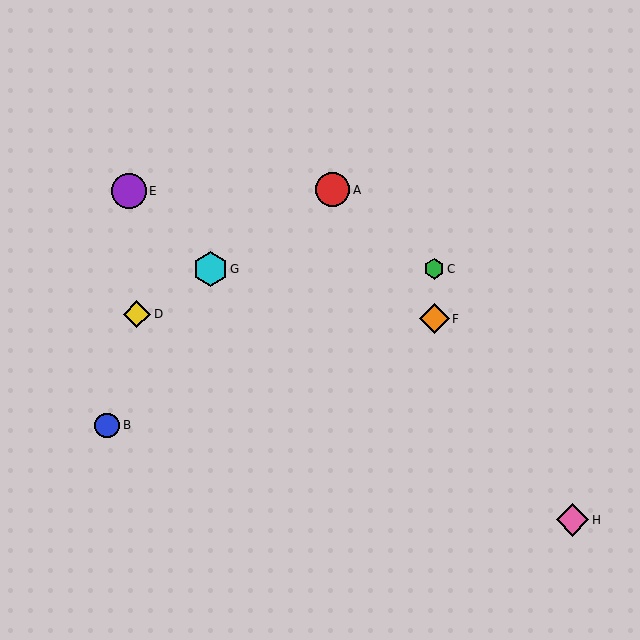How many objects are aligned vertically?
2 objects (C, F) are aligned vertically.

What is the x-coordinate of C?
Object C is at x≈434.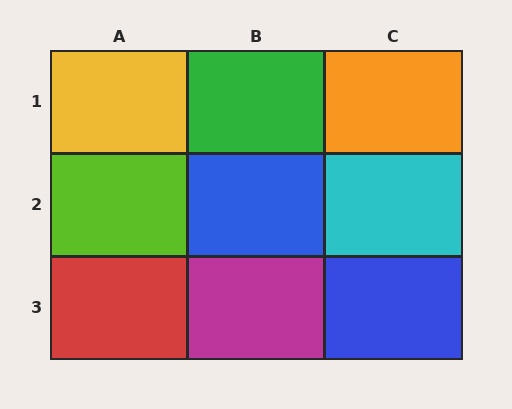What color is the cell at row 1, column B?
Green.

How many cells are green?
1 cell is green.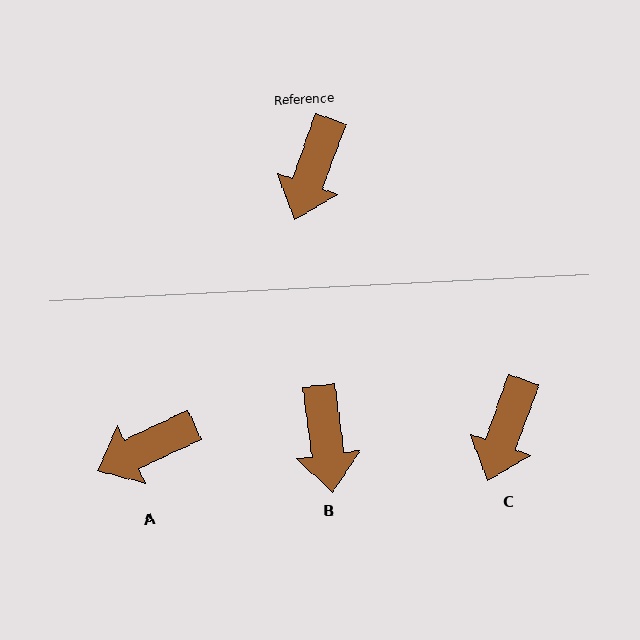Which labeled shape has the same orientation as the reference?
C.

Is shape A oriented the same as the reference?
No, it is off by about 45 degrees.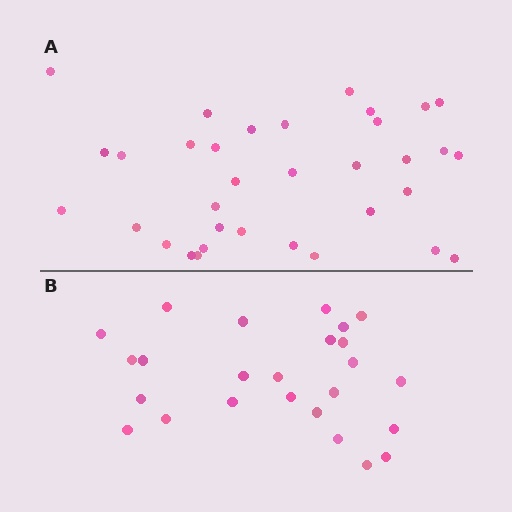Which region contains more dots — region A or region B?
Region A (the top region) has more dots.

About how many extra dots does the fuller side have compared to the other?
Region A has roughly 8 or so more dots than region B.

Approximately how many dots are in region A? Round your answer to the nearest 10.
About 30 dots. (The exact count is 34, which rounds to 30.)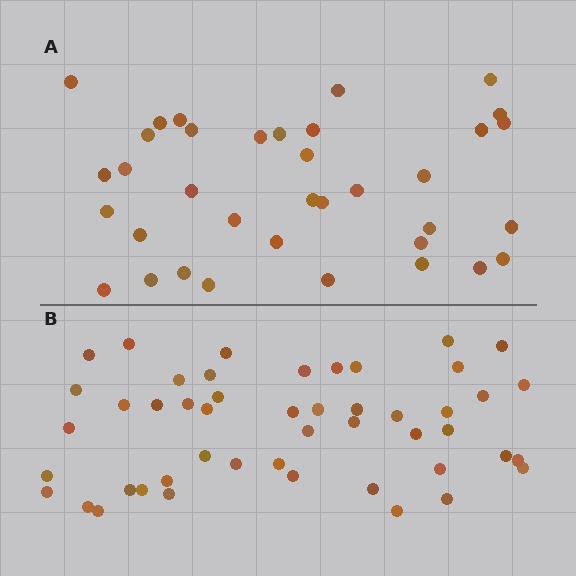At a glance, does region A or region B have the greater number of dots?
Region B (the bottom region) has more dots.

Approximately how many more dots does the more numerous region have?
Region B has roughly 12 or so more dots than region A.